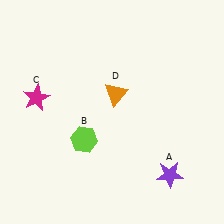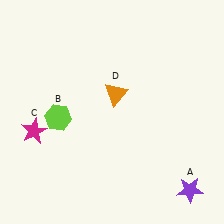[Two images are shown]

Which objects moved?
The objects that moved are: the purple star (A), the lime hexagon (B), the magenta star (C).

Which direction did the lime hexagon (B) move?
The lime hexagon (B) moved left.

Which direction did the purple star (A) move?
The purple star (A) moved right.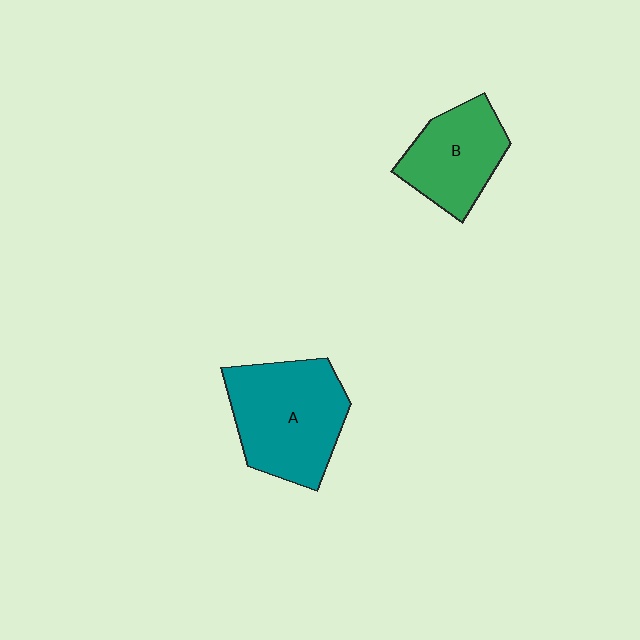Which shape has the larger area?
Shape A (teal).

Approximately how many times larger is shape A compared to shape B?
Approximately 1.4 times.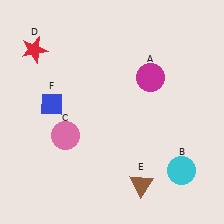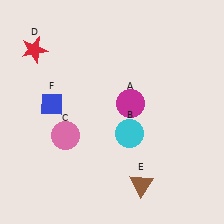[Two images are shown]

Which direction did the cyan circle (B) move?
The cyan circle (B) moved left.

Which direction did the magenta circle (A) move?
The magenta circle (A) moved down.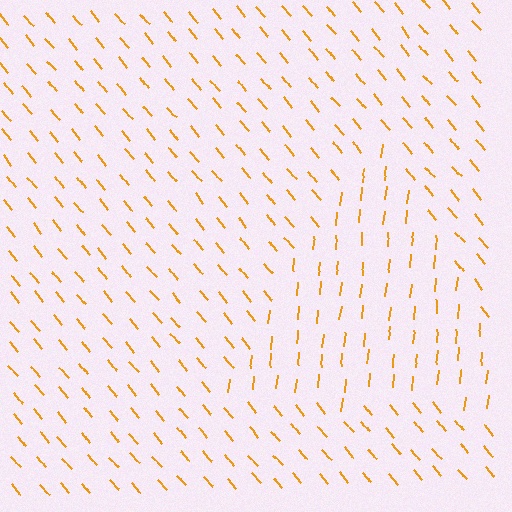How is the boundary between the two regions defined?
The boundary is defined purely by a change in line orientation (approximately 45 degrees difference). All lines are the same color and thickness.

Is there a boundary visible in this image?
Yes, there is a texture boundary formed by a change in line orientation.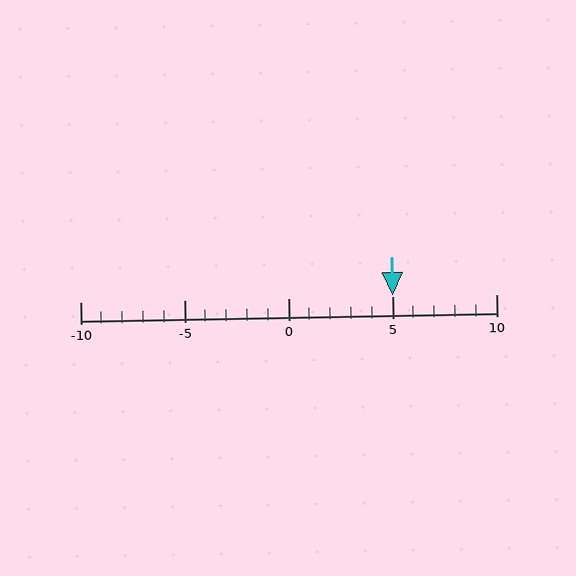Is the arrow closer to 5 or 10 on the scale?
The arrow is closer to 5.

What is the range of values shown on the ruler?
The ruler shows values from -10 to 10.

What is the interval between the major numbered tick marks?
The major tick marks are spaced 5 units apart.